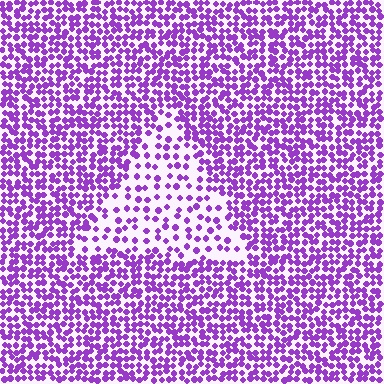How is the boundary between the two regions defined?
The boundary is defined by a change in element density (approximately 2.2x ratio). All elements are the same color, size, and shape.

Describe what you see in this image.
The image contains small purple elements arranged at two different densities. A triangle-shaped region is visible where the elements are less densely packed than the surrounding area.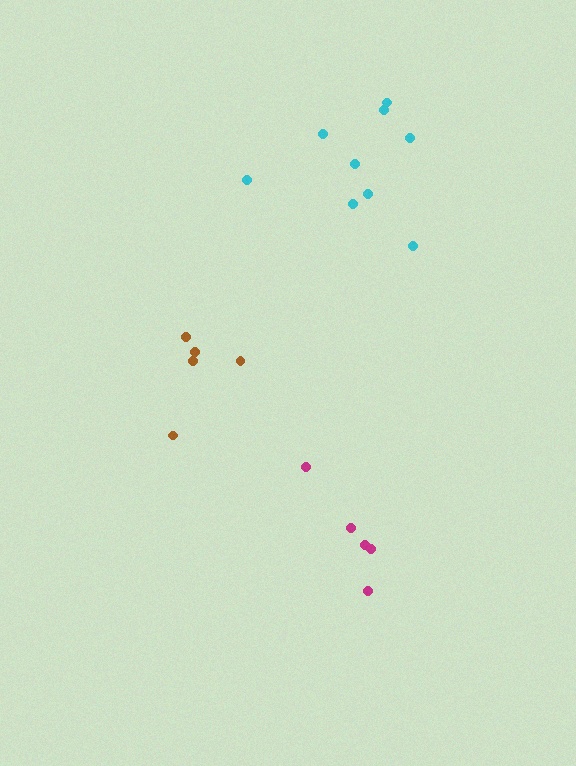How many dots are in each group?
Group 1: 5 dots, Group 2: 5 dots, Group 3: 9 dots (19 total).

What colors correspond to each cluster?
The clusters are colored: brown, magenta, cyan.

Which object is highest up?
The cyan cluster is topmost.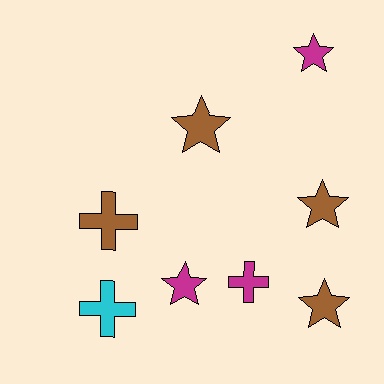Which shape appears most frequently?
Star, with 5 objects.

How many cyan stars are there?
There are no cyan stars.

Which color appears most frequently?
Brown, with 4 objects.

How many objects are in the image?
There are 8 objects.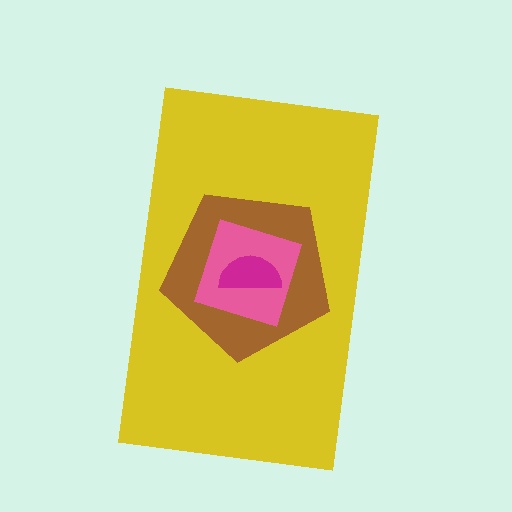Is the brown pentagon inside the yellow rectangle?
Yes.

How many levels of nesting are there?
4.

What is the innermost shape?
The magenta semicircle.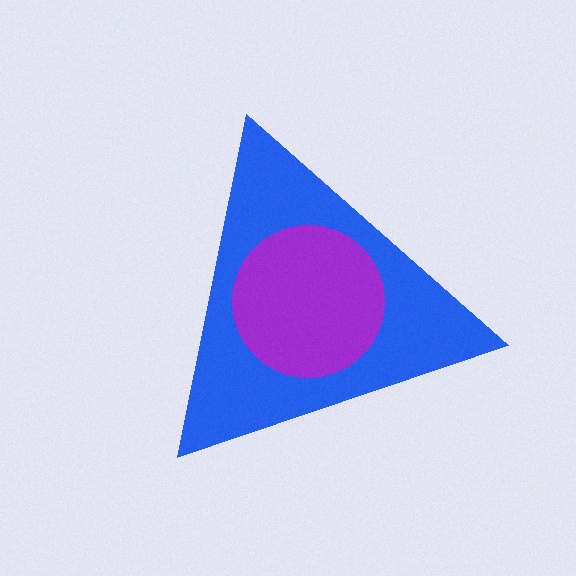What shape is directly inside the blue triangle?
The purple circle.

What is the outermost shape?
The blue triangle.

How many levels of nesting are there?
2.